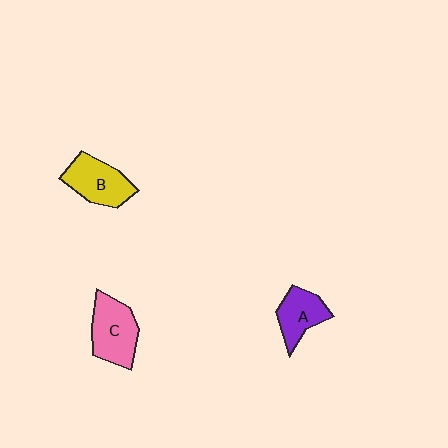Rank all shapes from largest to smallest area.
From largest to smallest: C (pink), B (yellow), A (purple).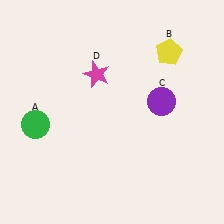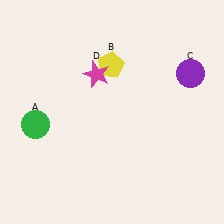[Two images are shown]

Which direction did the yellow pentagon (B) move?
The yellow pentagon (B) moved left.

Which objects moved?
The objects that moved are: the yellow pentagon (B), the purple circle (C).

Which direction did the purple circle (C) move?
The purple circle (C) moved right.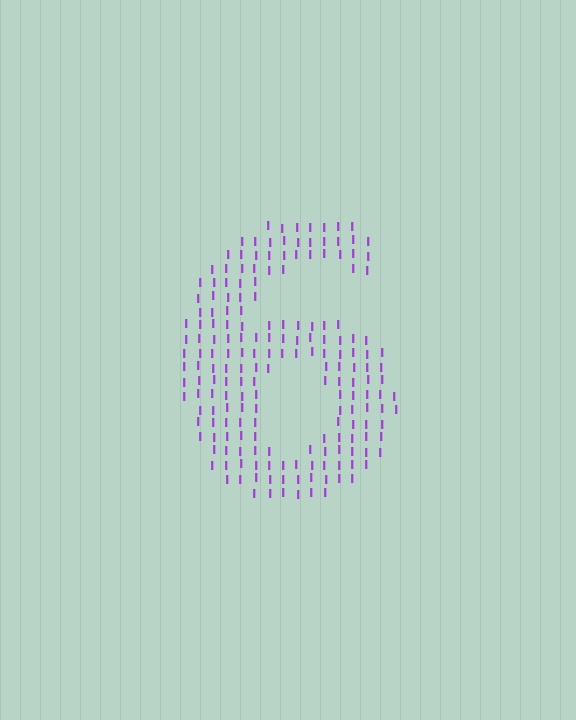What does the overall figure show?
The overall figure shows the digit 6.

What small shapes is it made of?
It is made of small letter I's.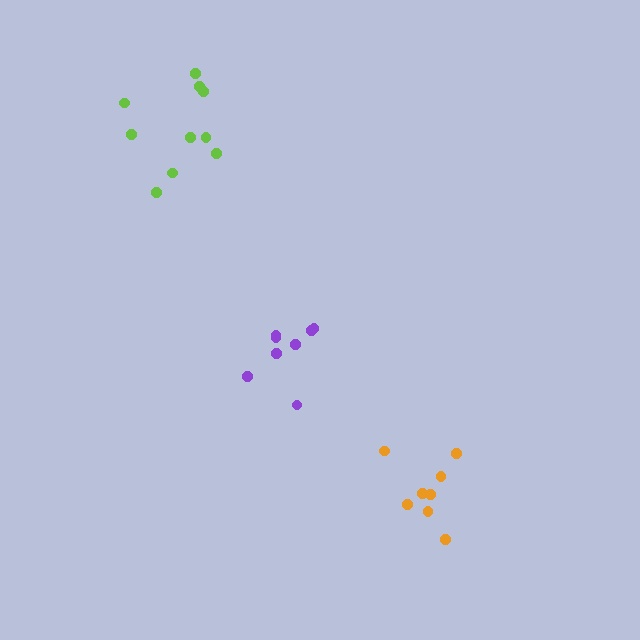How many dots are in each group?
Group 1: 8 dots, Group 2: 8 dots, Group 3: 10 dots (26 total).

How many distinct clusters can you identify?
There are 3 distinct clusters.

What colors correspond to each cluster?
The clusters are colored: purple, orange, lime.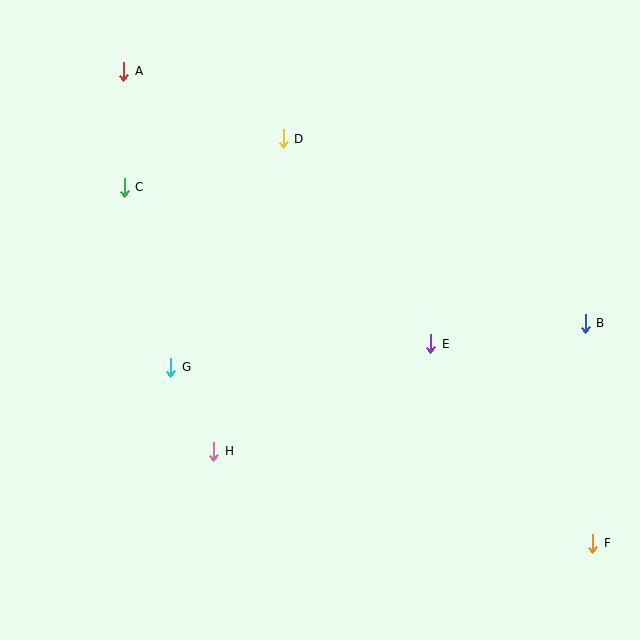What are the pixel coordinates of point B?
Point B is at (585, 323).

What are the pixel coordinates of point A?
Point A is at (124, 71).